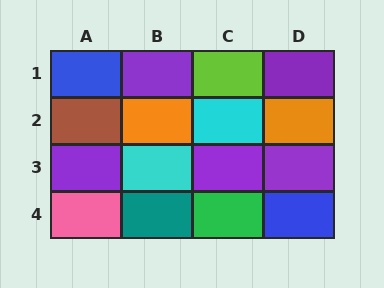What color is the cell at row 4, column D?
Blue.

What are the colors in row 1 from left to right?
Blue, purple, lime, purple.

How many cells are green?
1 cell is green.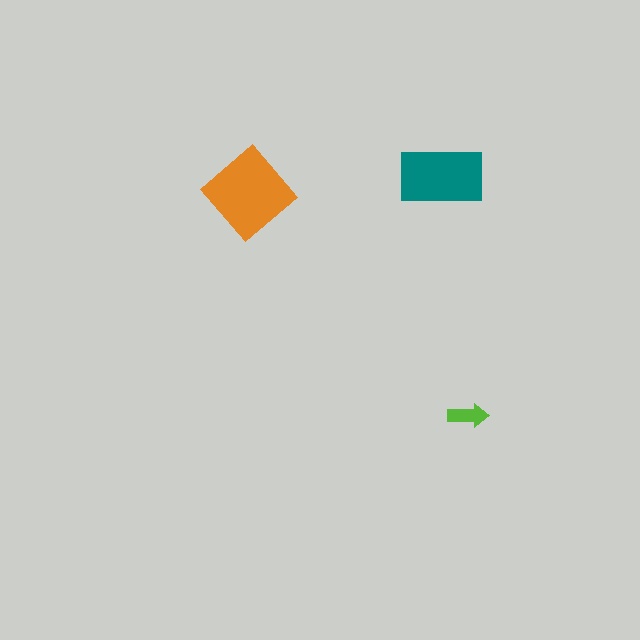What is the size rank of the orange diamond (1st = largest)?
1st.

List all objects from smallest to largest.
The lime arrow, the teal rectangle, the orange diamond.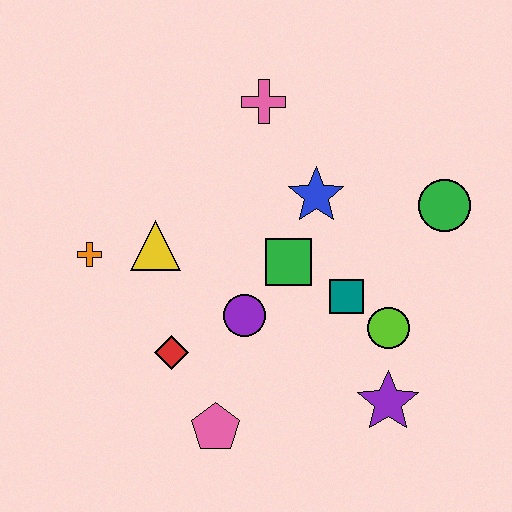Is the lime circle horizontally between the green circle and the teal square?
Yes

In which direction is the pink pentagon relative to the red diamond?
The pink pentagon is below the red diamond.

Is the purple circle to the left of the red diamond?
No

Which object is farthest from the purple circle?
The green circle is farthest from the purple circle.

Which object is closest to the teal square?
The lime circle is closest to the teal square.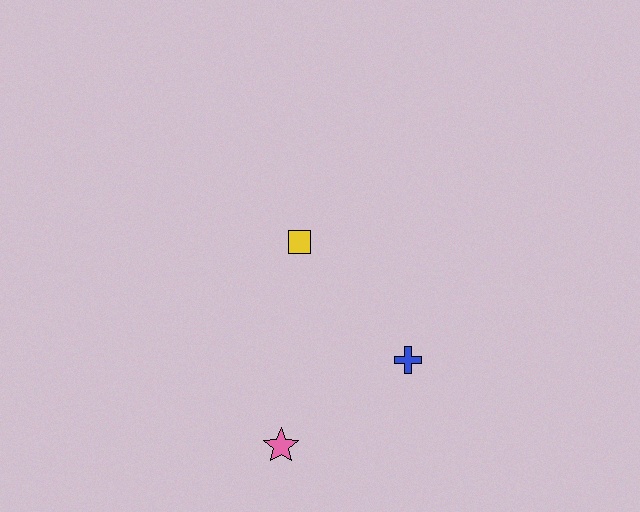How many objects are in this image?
There are 3 objects.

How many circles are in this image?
There are no circles.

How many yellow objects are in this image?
There is 1 yellow object.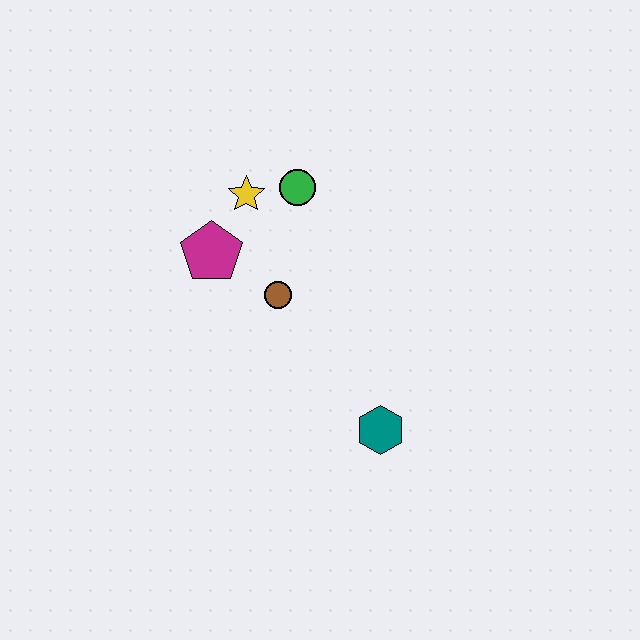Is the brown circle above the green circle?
No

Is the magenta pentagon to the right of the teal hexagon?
No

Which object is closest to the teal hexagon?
The brown circle is closest to the teal hexagon.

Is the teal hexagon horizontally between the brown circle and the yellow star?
No